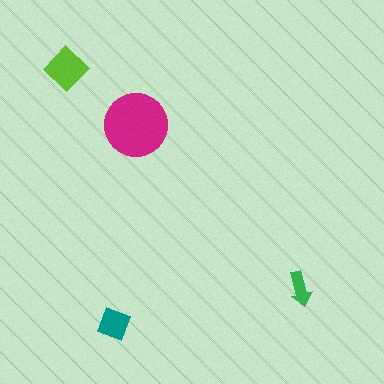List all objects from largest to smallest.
The magenta circle, the lime diamond, the teal square, the green arrow.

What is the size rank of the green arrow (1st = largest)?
4th.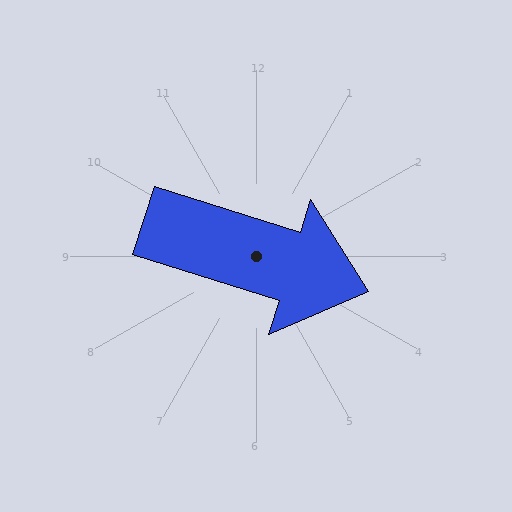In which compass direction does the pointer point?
East.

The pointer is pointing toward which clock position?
Roughly 4 o'clock.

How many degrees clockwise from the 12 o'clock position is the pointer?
Approximately 107 degrees.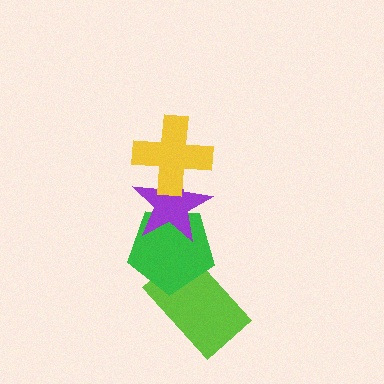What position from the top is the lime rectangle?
The lime rectangle is 4th from the top.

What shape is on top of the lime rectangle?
The green pentagon is on top of the lime rectangle.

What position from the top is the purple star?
The purple star is 2nd from the top.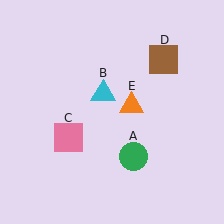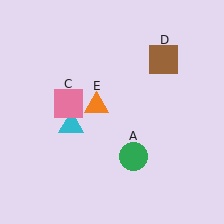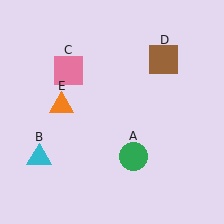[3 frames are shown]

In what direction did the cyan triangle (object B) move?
The cyan triangle (object B) moved down and to the left.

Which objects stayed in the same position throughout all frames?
Green circle (object A) and brown square (object D) remained stationary.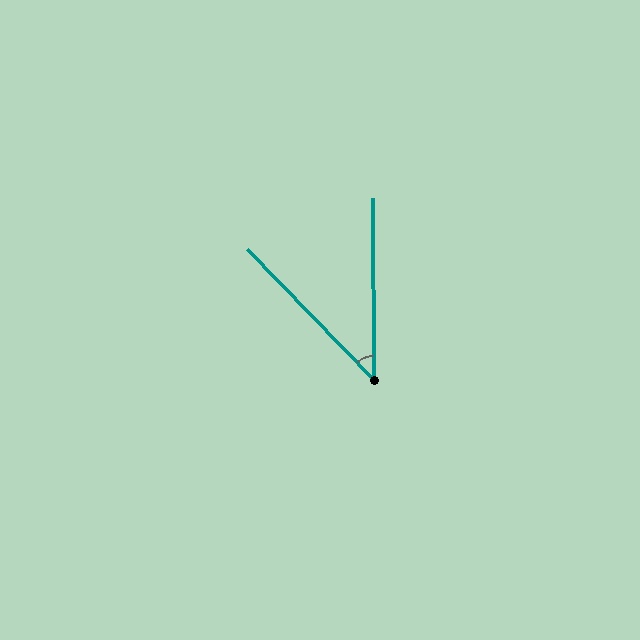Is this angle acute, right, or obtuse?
It is acute.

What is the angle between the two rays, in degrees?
Approximately 44 degrees.